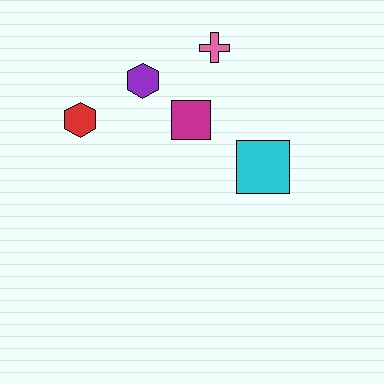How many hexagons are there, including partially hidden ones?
There are 2 hexagons.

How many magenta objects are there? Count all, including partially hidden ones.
There is 1 magenta object.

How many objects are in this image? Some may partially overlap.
There are 5 objects.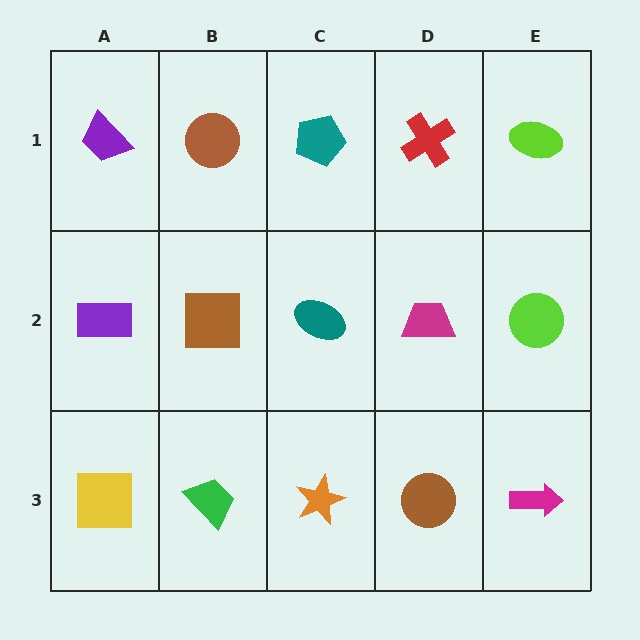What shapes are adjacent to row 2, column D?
A red cross (row 1, column D), a brown circle (row 3, column D), a teal ellipse (row 2, column C), a lime circle (row 2, column E).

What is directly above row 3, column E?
A lime circle.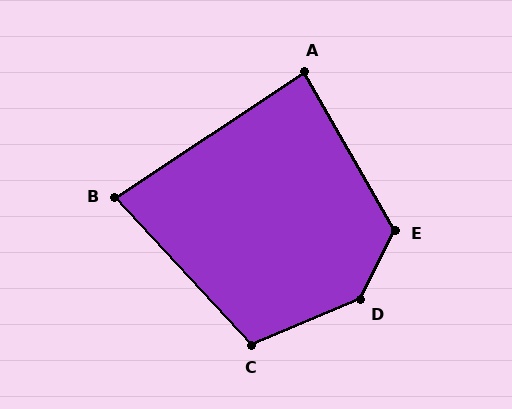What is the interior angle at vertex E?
Approximately 124 degrees (obtuse).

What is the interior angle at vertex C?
Approximately 110 degrees (obtuse).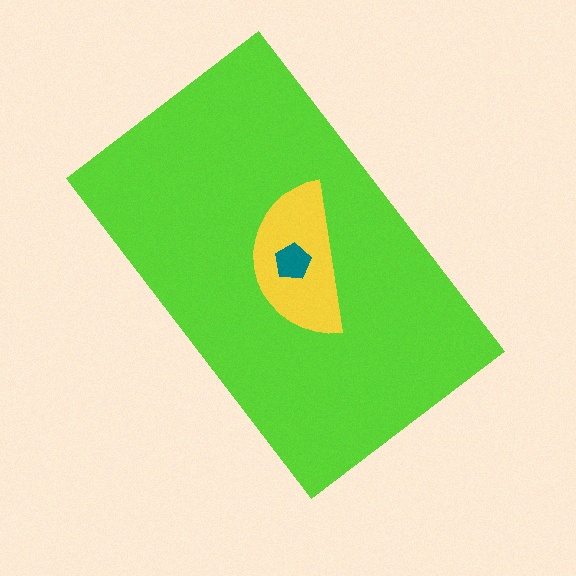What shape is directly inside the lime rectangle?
The yellow semicircle.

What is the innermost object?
The teal pentagon.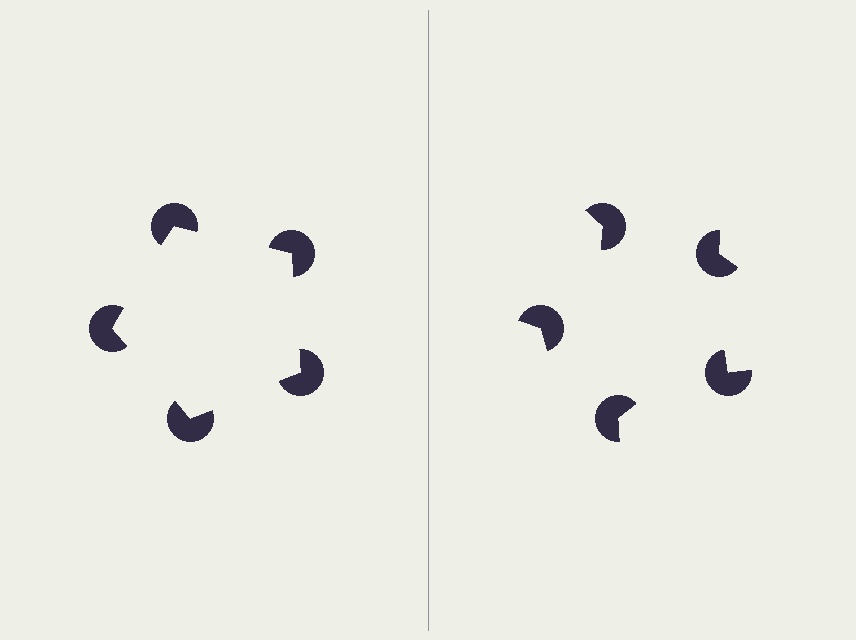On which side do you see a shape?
An illusory pentagon appears on the left side. On the right side the wedge cuts are rotated, so no coherent shape forms.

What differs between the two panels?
The pac-man discs are positioned identically on both sides; only the wedge orientations differ. On the left they align to a pentagon; on the right they are misaligned.